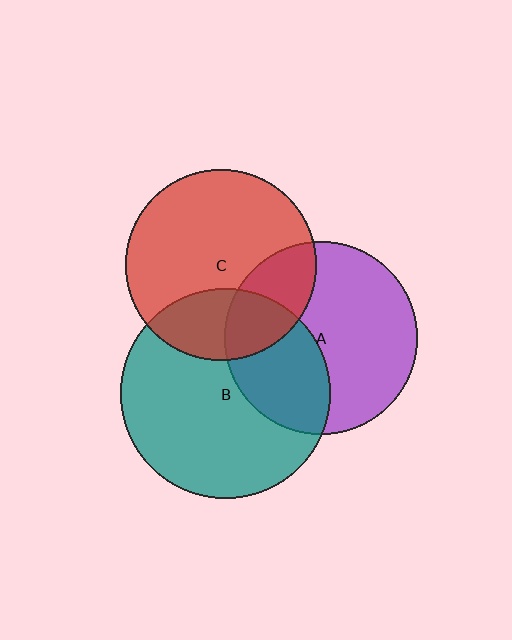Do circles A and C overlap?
Yes.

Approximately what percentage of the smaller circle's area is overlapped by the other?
Approximately 25%.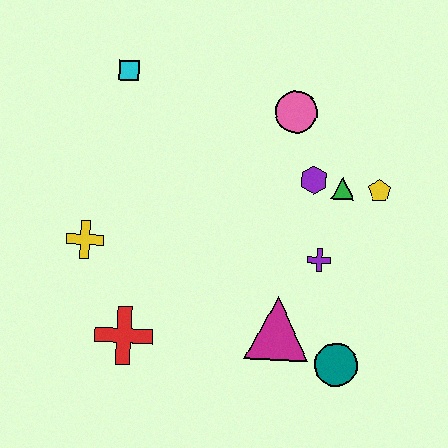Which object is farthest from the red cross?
The yellow pentagon is farthest from the red cross.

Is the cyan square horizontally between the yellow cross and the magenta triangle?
Yes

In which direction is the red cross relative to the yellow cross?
The red cross is below the yellow cross.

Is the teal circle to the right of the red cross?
Yes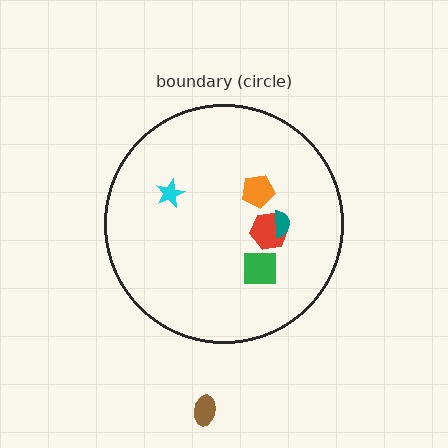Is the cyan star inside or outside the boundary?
Inside.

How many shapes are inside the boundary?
5 inside, 1 outside.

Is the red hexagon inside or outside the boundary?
Inside.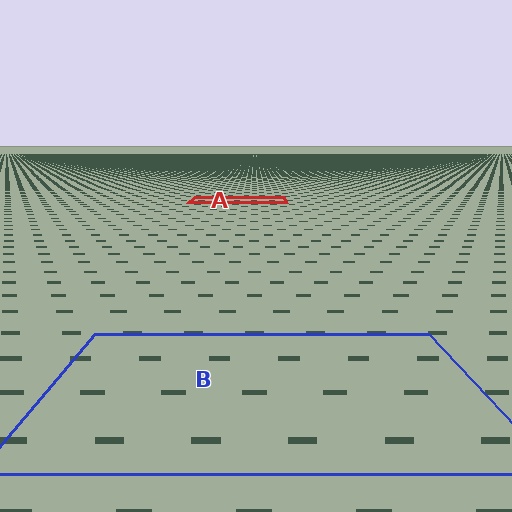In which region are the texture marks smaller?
The texture marks are smaller in region A, because it is farther away.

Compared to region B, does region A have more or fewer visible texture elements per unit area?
Region A has more texture elements per unit area — they are packed more densely because it is farther away.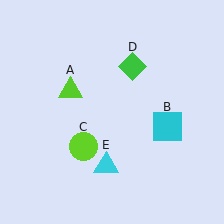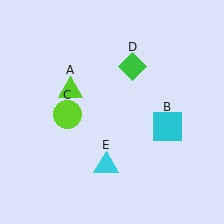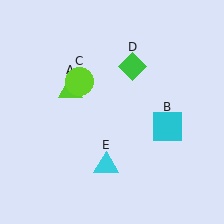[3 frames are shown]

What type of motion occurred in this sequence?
The lime circle (object C) rotated clockwise around the center of the scene.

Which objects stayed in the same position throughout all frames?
Lime triangle (object A) and cyan square (object B) and green diamond (object D) and cyan triangle (object E) remained stationary.